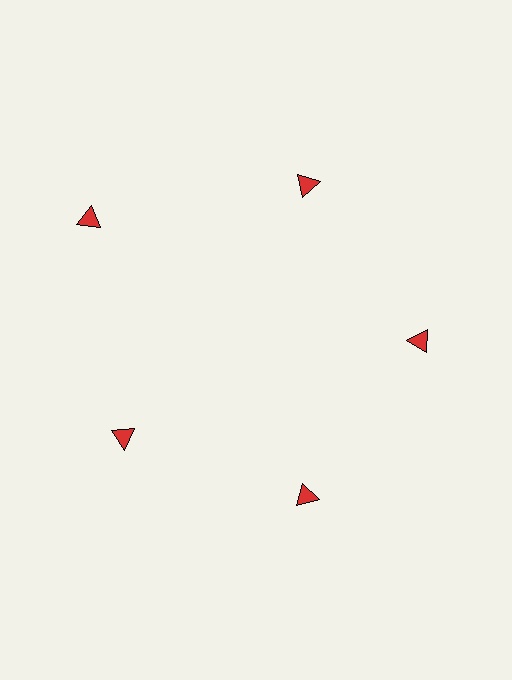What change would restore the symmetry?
The symmetry would be restored by moving it inward, back onto the ring so that all 5 triangles sit at equal angles and equal distance from the center.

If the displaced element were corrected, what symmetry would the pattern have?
It would have 5-fold rotational symmetry — the pattern would map onto itself every 72 degrees.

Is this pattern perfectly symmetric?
No. The 5 red triangles are arranged in a ring, but one element near the 10 o'clock position is pushed outward from the center, breaking the 5-fold rotational symmetry.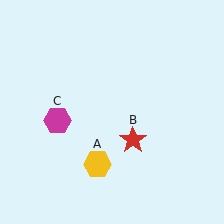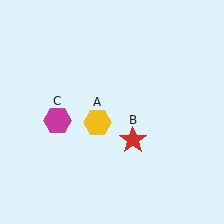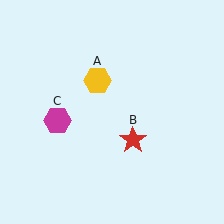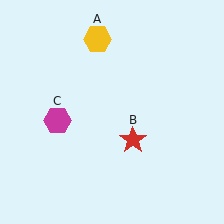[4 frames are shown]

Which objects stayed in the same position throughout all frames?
Red star (object B) and magenta hexagon (object C) remained stationary.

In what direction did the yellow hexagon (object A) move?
The yellow hexagon (object A) moved up.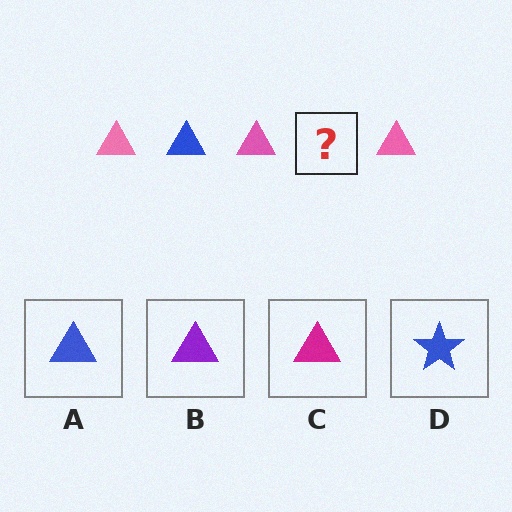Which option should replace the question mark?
Option A.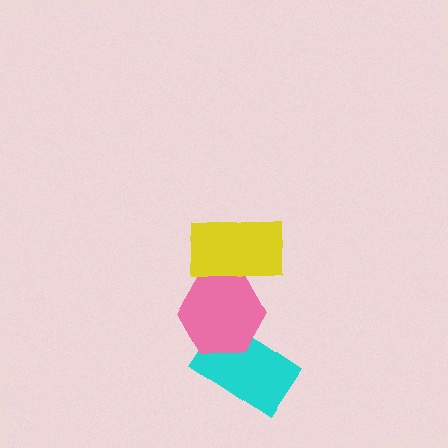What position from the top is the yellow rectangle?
The yellow rectangle is 1st from the top.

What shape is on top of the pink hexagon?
The yellow rectangle is on top of the pink hexagon.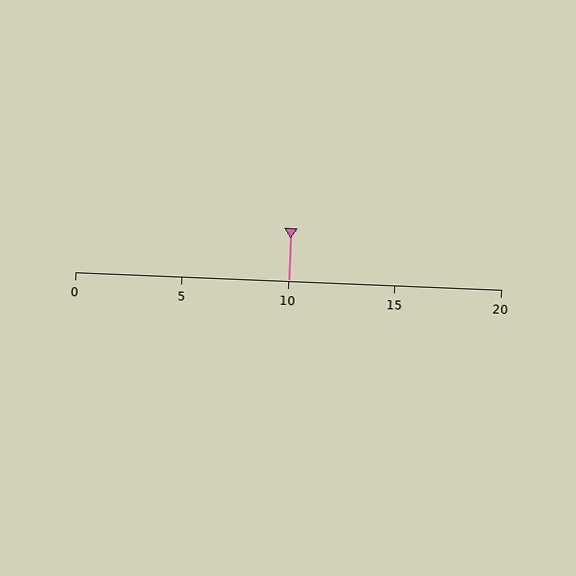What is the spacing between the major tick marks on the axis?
The major ticks are spaced 5 apart.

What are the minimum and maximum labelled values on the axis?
The axis runs from 0 to 20.